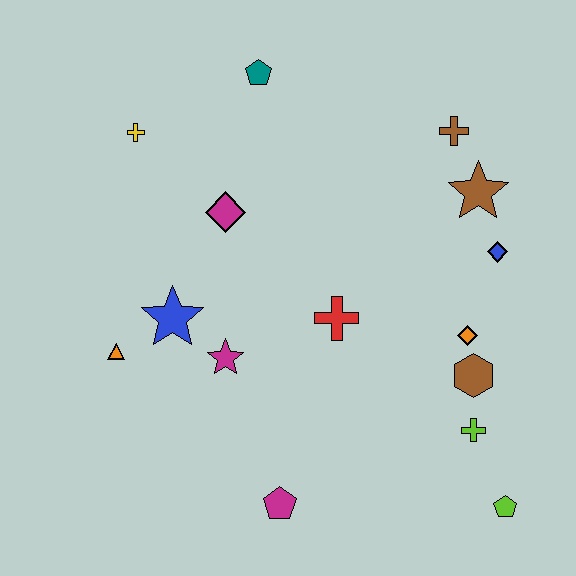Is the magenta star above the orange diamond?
No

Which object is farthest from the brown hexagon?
The yellow cross is farthest from the brown hexagon.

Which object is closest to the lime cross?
The brown hexagon is closest to the lime cross.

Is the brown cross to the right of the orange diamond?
No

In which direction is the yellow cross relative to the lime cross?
The yellow cross is to the left of the lime cross.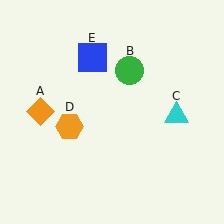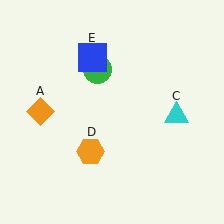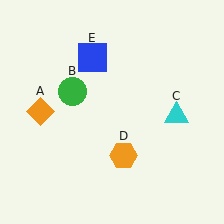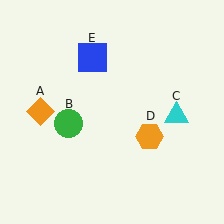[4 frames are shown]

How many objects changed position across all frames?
2 objects changed position: green circle (object B), orange hexagon (object D).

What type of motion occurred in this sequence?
The green circle (object B), orange hexagon (object D) rotated counterclockwise around the center of the scene.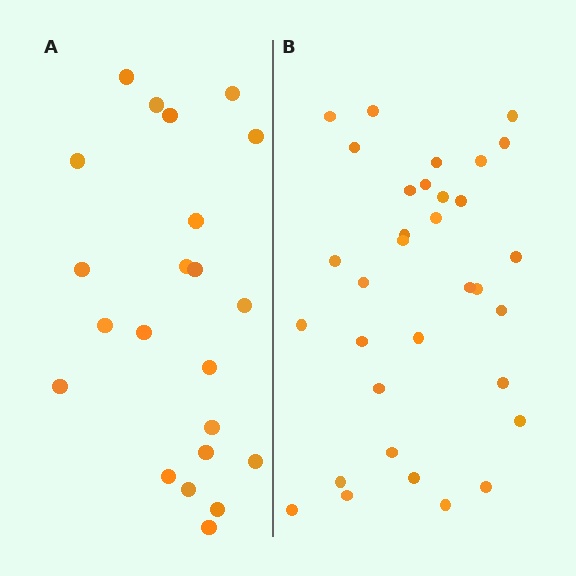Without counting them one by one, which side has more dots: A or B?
Region B (the right region) has more dots.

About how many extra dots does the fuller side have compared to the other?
Region B has roughly 12 or so more dots than region A.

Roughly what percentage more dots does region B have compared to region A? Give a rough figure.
About 50% more.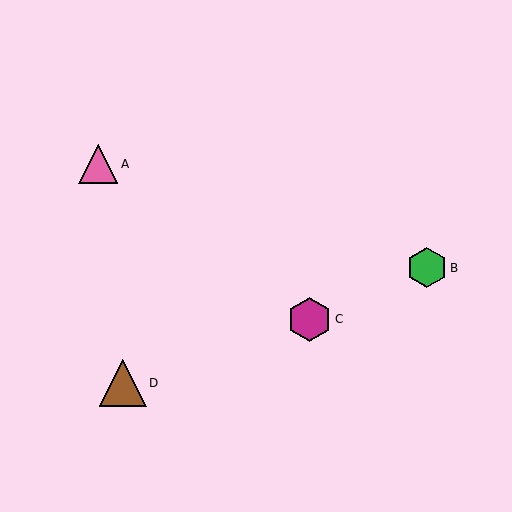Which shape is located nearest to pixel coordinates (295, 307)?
The magenta hexagon (labeled C) at (310, 319) is nearest to that location.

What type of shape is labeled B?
Shape B is a green hexagon.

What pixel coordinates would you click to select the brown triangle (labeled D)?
Click at (123, 383) to select the brown triangle D.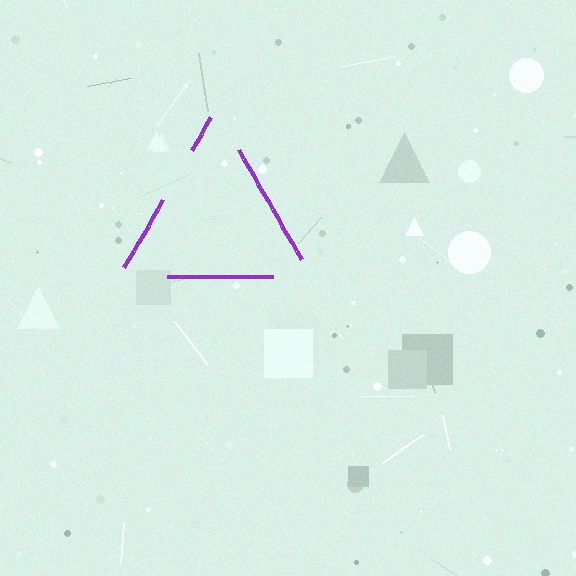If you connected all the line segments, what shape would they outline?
They would outline a triangle.